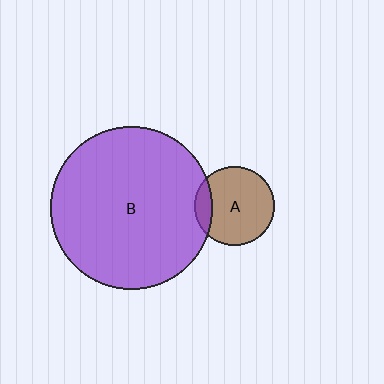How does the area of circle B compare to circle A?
Approximately 4.1 times.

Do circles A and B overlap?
Yes.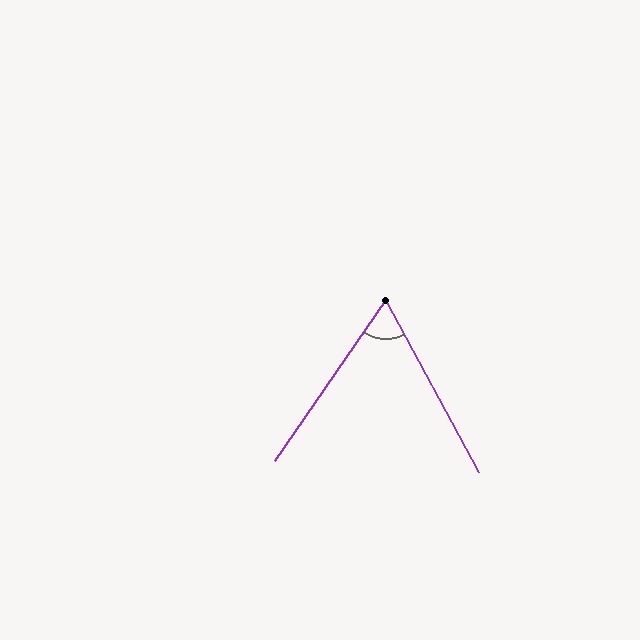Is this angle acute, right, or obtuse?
It is acute.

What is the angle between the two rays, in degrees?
Approximately 63 degrees.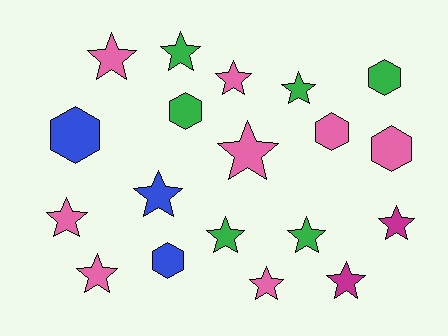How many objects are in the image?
There are 19 objects.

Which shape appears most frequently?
Star, with 13 objects.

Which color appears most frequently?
Pink, with 8 objects.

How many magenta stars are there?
There are 2 magenta stars.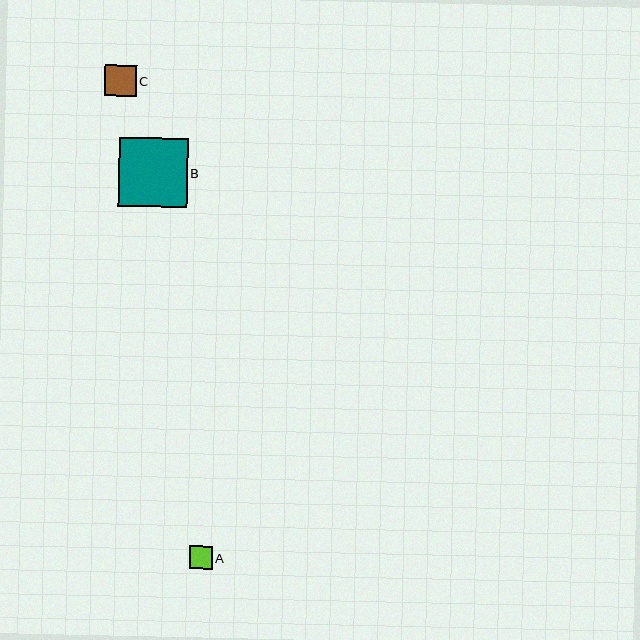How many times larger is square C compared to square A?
Square C is approximately 1.4 times the size of square A.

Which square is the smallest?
Square A is the smallest with a size of approximately 23 pixels.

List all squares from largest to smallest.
From largest to smallest: B, C, A.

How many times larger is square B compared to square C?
Square B is approximately 2.2 times the size of square C.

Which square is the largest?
Square B is the largest with a size of approximately 69 pixels.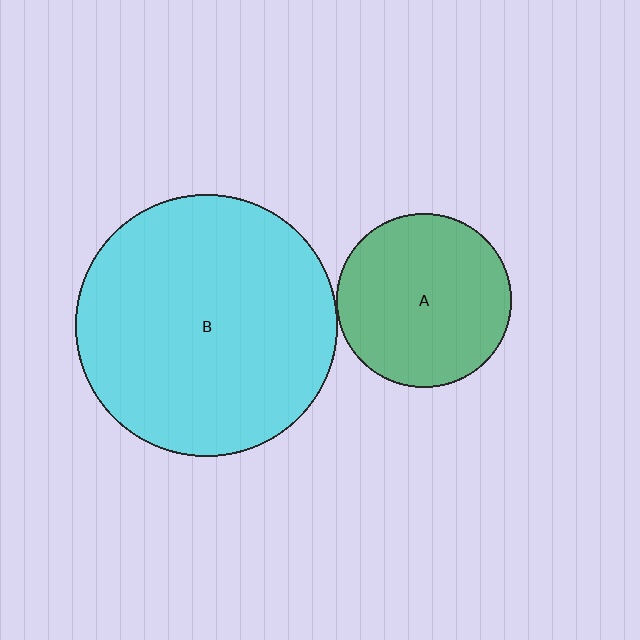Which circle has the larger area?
Circle B (cyan).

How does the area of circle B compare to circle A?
Approximately 2.2 times.